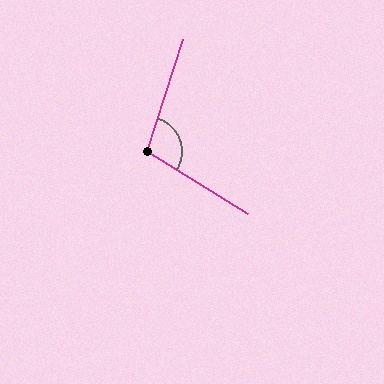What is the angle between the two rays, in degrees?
Approximately 104 degrees.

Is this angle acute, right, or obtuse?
It is obtuse.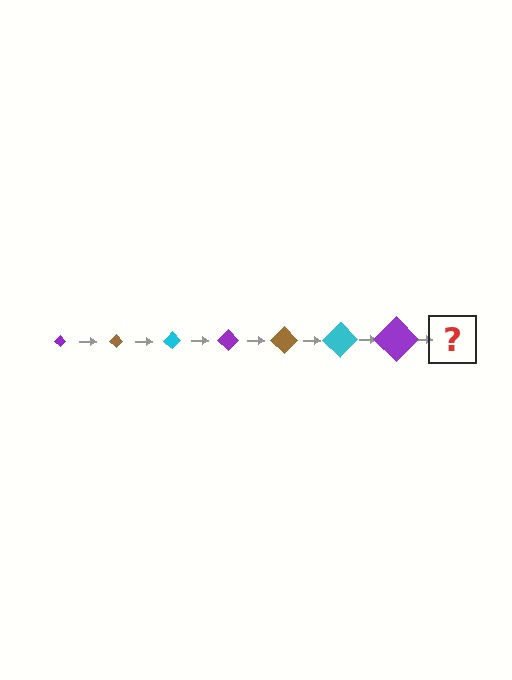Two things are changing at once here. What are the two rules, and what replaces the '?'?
The two rules are that the diamond grows larger each step and the color cycles through purple, brown, and cyan. The '?' should be a brown diamond, larger than the previous one.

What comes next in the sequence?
The next element should be a brown diamond, larger than the previous one.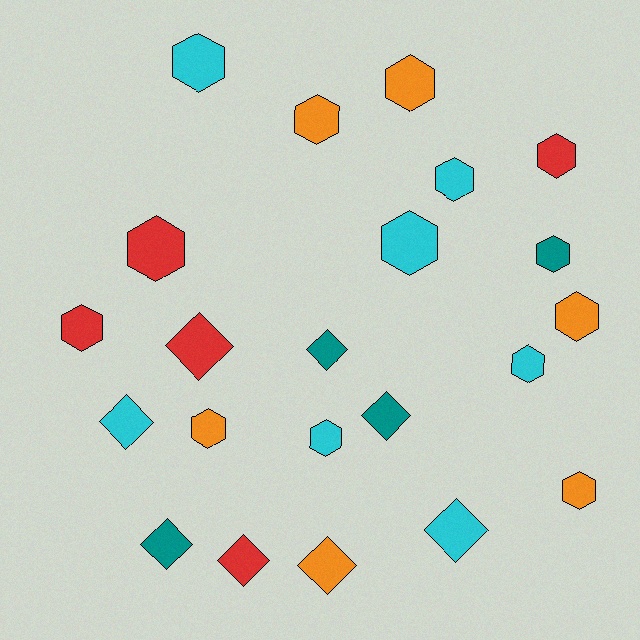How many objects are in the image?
There are 22 objects.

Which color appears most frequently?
Cyan, with 7 objects.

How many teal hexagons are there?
There is 1 teal hexagon.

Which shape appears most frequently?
Hexagon, with 14 objects.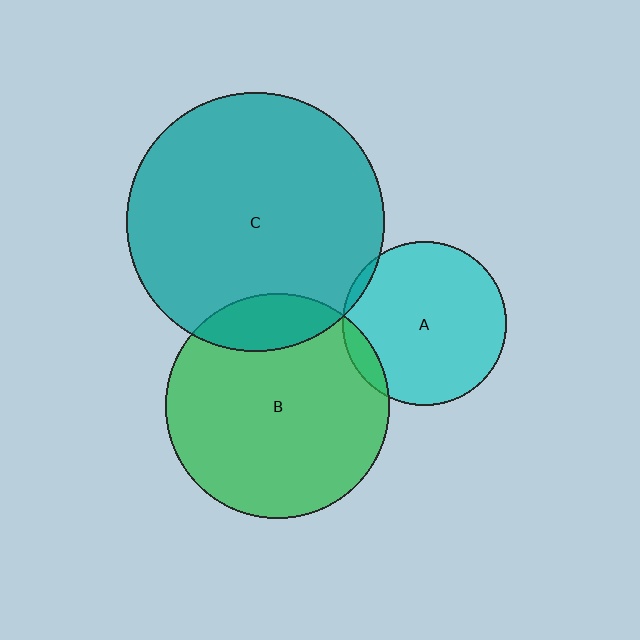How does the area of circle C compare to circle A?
Approximately 2.5 times.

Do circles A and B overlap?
Yes.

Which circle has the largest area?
Circle C (teal).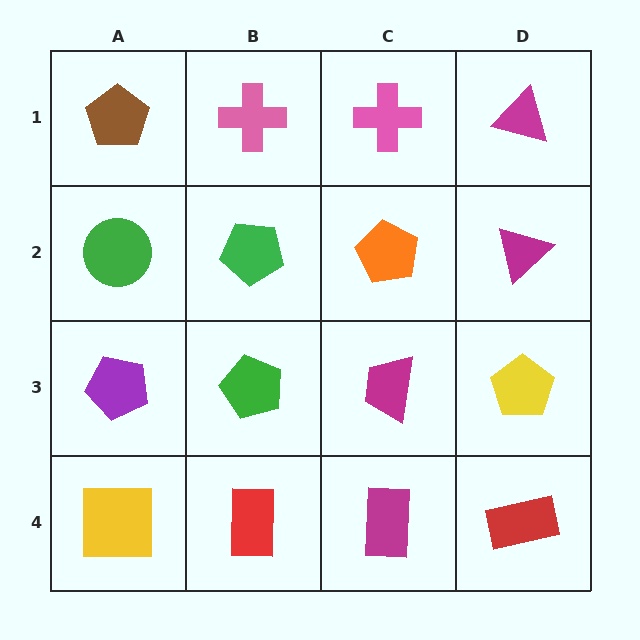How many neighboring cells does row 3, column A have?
3.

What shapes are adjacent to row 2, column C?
A pink cross (row 1, column C), a magenta trapezoid (row 3, column C), a green pentagon (row 2, column B), a magenta triangle (row 2, column D).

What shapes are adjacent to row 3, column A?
A green circle (row 2, column A), a yellow square (row 4, column A), a green pentagon (row 3, column B).